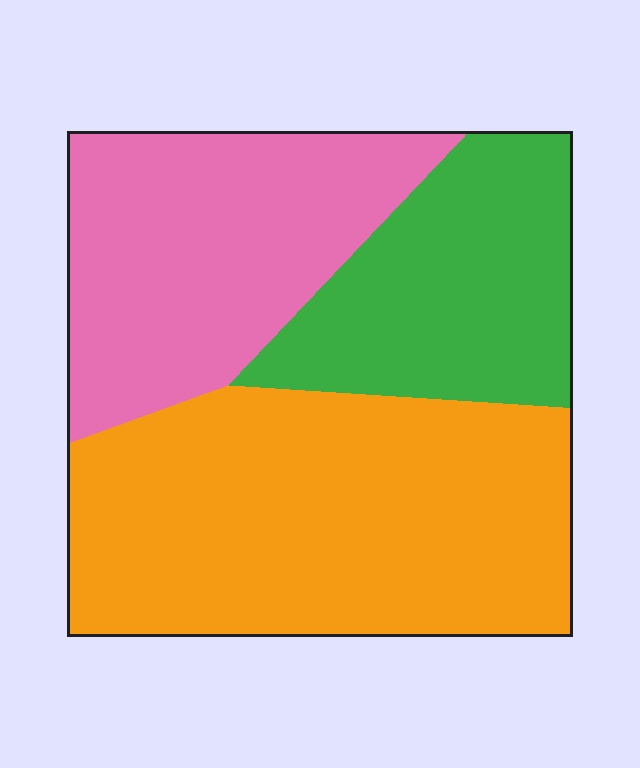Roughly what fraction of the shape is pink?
Pink covers around 30% of the shape.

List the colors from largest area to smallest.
From largest to smallest: orange, pink, green.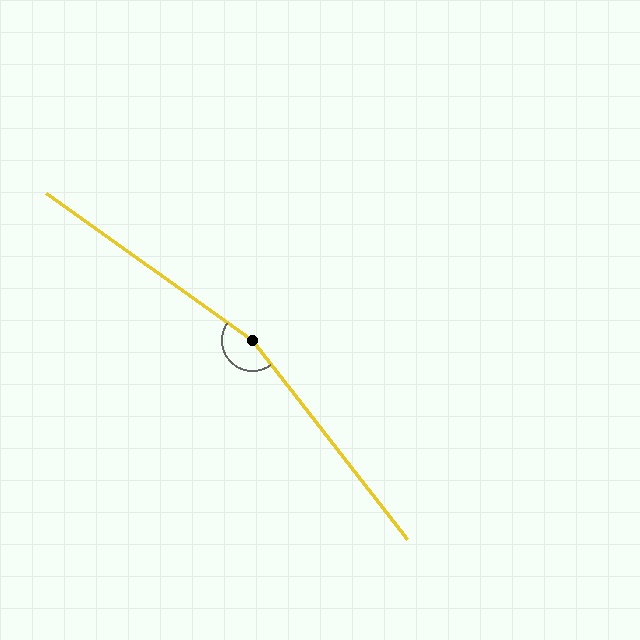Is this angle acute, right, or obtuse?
It is obtuse.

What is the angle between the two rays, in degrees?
Approximately 163 degrees.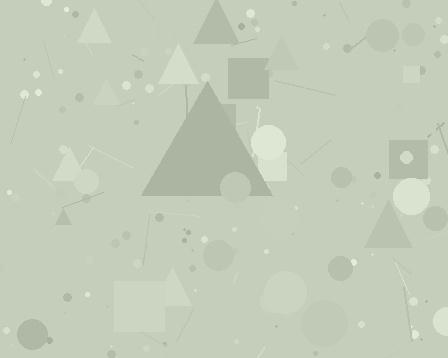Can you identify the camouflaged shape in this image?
The camouflaged shape is a triangle.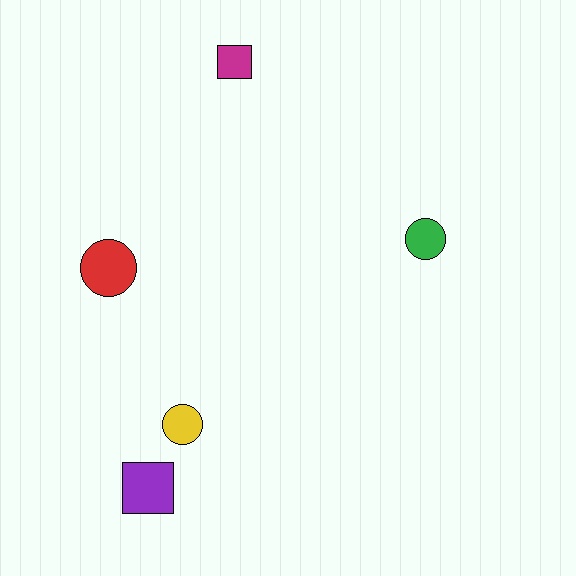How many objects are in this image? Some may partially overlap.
There are 5 objects.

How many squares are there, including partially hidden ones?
There are 2 squares.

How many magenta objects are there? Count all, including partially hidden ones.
There is 1 magenta object.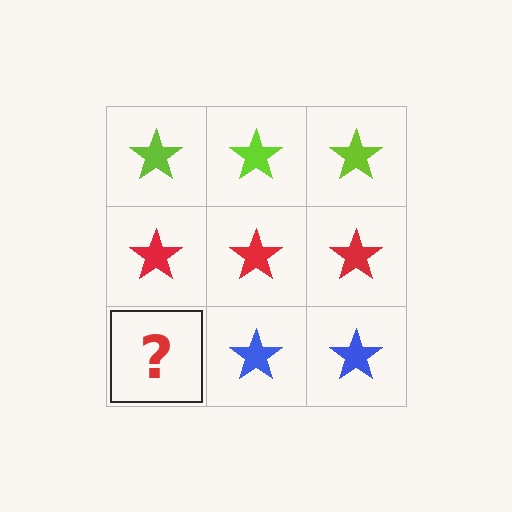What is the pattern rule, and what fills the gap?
The rule is that each row has a consistent color. The gap should be filled with a blue star.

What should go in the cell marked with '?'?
The missing cell should contain a blue star.